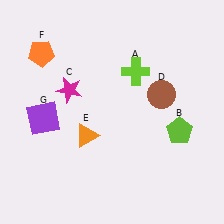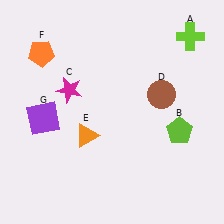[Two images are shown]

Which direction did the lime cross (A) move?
The lime cross (A) moved right.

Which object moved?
The lime cross (A) moved right.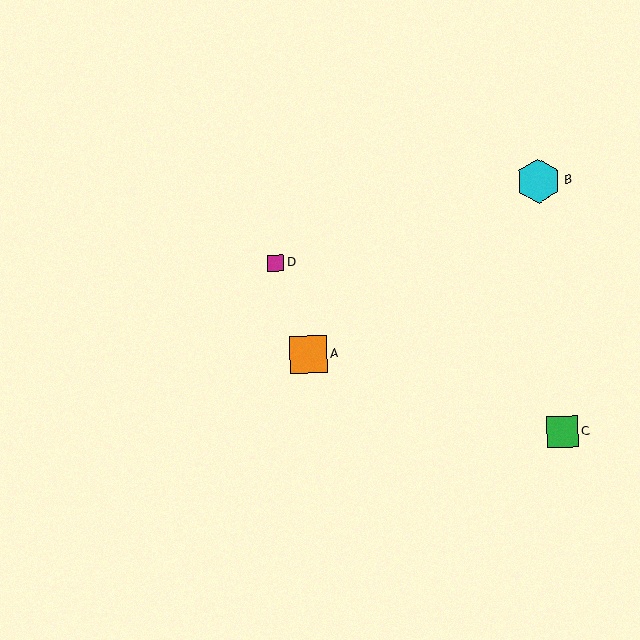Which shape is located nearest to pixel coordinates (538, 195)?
The cyan hexagon (labeled B) at (539, 181) is nearest to that location.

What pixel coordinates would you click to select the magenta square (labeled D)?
Click at (275, 263) to select the magenta square D.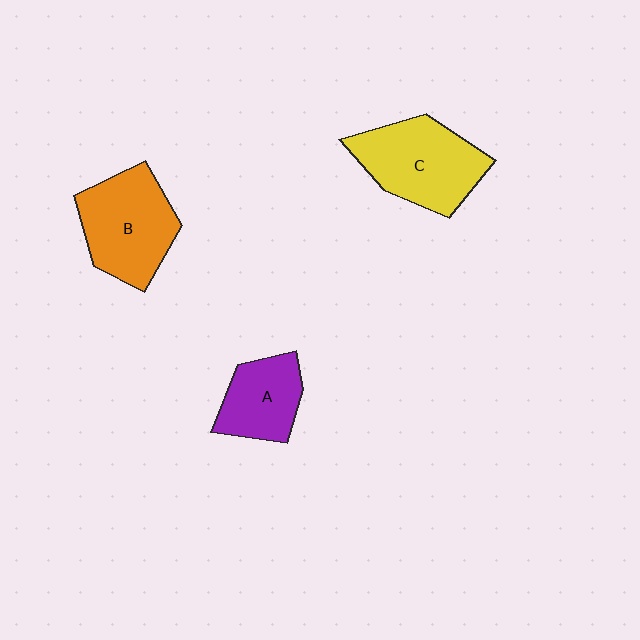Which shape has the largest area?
Shape C (yellow).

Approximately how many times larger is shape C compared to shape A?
Approximately 1.5 times.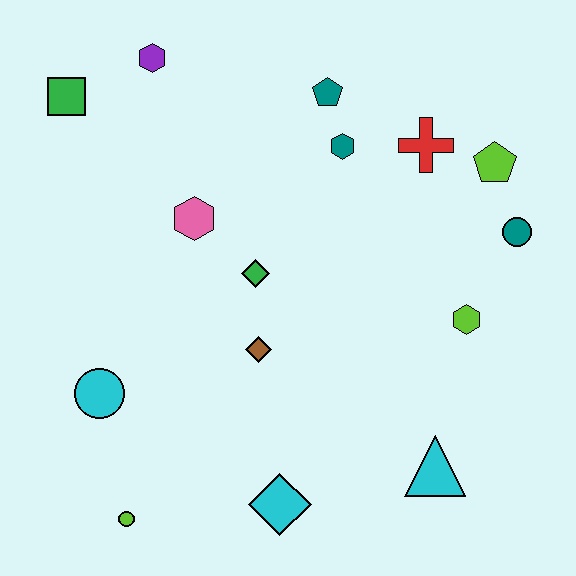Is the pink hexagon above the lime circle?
Yes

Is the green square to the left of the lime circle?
Yes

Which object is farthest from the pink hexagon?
The cyan triangle is farthest from the pink hexagon.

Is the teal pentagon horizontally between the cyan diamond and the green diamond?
No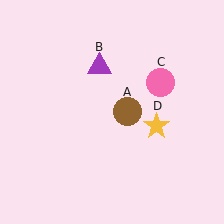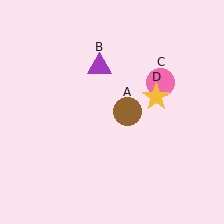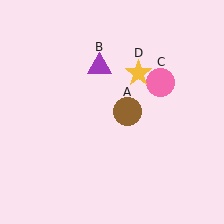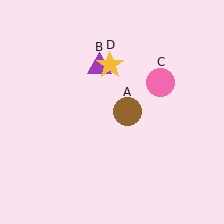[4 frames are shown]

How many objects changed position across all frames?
1 object changed position: yellow star (object D).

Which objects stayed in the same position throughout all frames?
Brown circle (object A) and purple triangle (object B) and pink circle (object C) remained stationary.